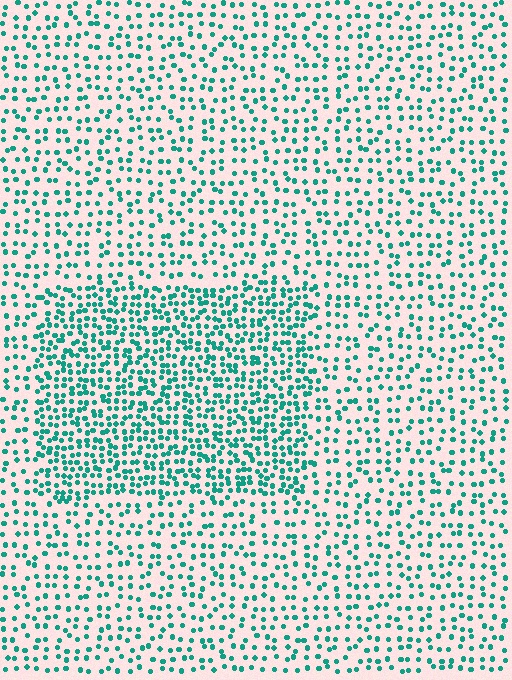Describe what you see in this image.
The image contains small teal elements arranged at two different densities. A rectangle-shaped region is visible where the elements are more densely packed than the surrounding area.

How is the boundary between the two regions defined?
The boundary is defined by a change in element density (approximately 1.9x ratio). All elements are the same color, size, and shape.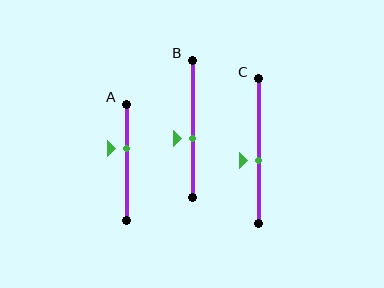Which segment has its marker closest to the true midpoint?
Segment C has its marker closest to the true midpoint.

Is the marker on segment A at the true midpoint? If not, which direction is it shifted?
No, the marker on segment A is shifted upward by about 12% of the segment length.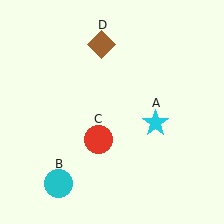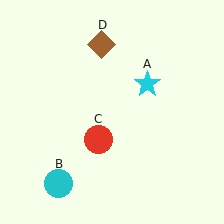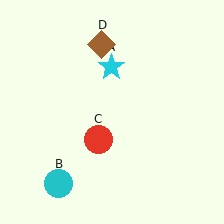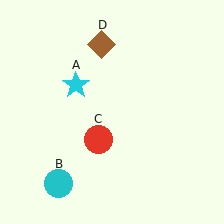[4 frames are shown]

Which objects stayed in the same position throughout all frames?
Cyan circle (object B) and red circle (object C) and brown diamond (object D) remained stationary.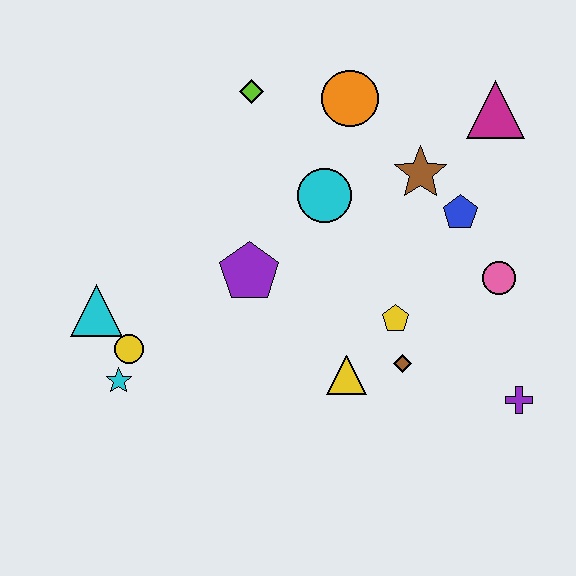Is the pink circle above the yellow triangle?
Yes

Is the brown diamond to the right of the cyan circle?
Yes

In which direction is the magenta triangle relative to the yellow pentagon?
The magenta triangle is above the yellow pentagon.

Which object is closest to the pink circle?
The blue pentagon is closest to the pink circle.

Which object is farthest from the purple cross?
The cyan triangle is farthest from the purple cross.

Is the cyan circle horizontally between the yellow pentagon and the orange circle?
No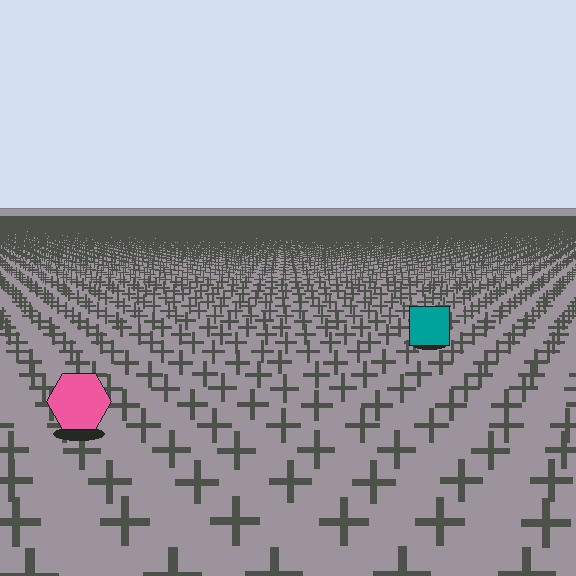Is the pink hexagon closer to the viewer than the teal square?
Yes. The pink hexagon is closer — you can tell from the texture gradient: the ground texture is coarser near it.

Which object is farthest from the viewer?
The teal square is farthest from the viewer. It appears smaller and the ground texture around it is denser.